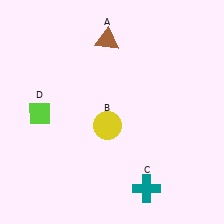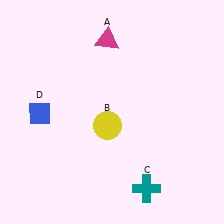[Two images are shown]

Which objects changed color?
A changed from brown to magenta. D changed from lime to blue.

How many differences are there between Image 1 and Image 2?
There are 2 differences between the two images.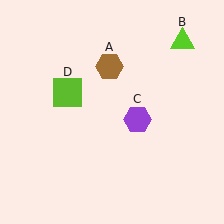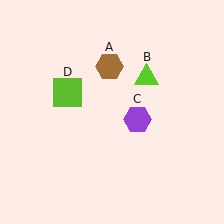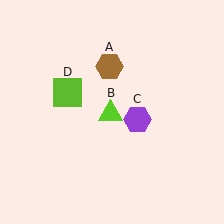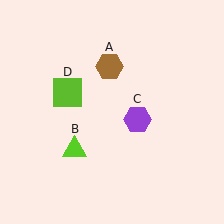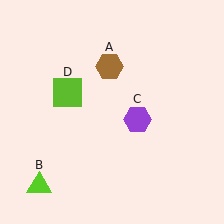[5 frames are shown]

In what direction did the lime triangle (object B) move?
The lime triangle (object B) moved down and to the left.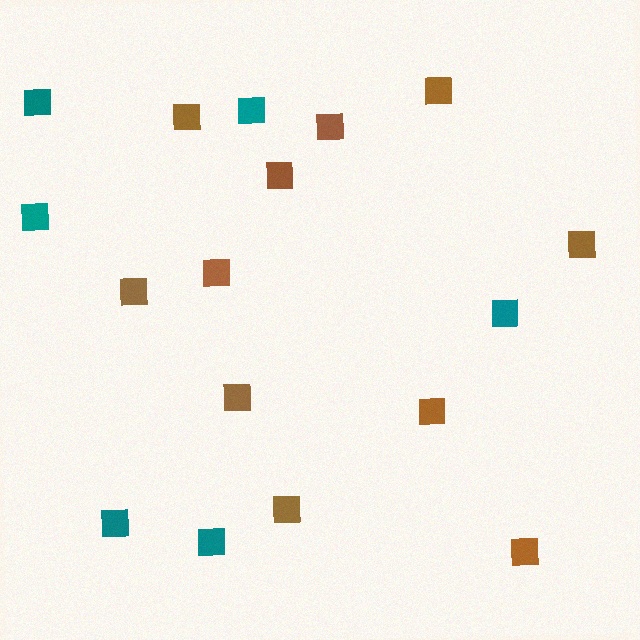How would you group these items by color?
There are 2 groups: one group of brown squares (11) and one group of teal squares (6).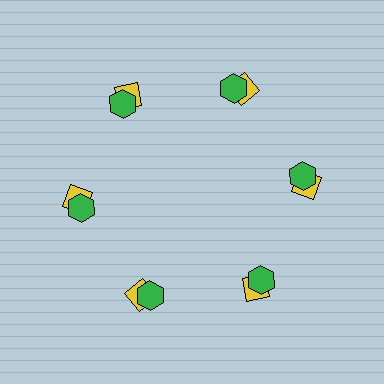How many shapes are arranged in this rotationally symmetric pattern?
There are 12 shapes, arranged in 6 groups of 2.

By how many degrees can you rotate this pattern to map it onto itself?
The pattern maps onto itself every 60 degrees of rotation.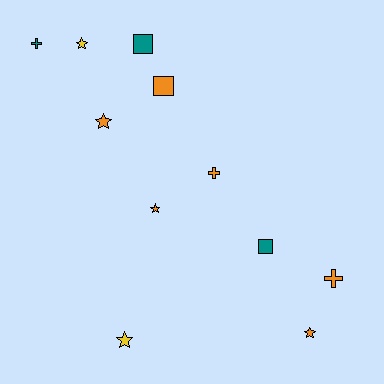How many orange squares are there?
There is 1 orange square.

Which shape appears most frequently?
Star, with 5 objects.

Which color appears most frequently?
Orange, with 6 objects.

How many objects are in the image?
There are 11 objects.